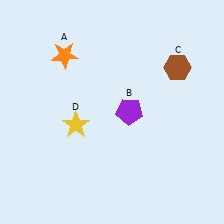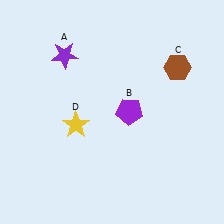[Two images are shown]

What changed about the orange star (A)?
In Image 1, A is orange. In Image 2, it changed to purple.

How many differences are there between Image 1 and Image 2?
There is 1 difference between the two images.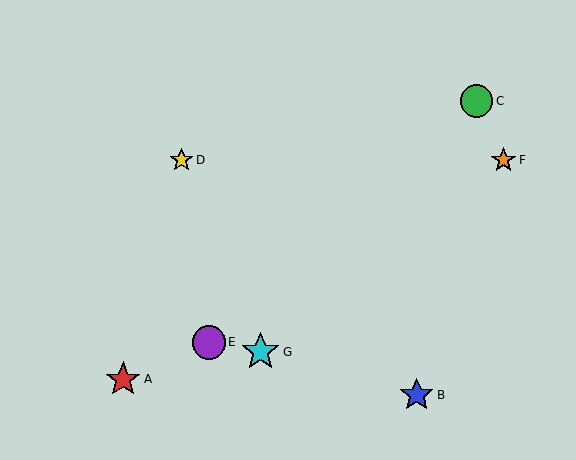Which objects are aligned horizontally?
Objects D, F are aligned horizontally.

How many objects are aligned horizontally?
2 objects (D, F) are aligned horizontally.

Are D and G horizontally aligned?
No, D is at y≈160 and G is at y≈352.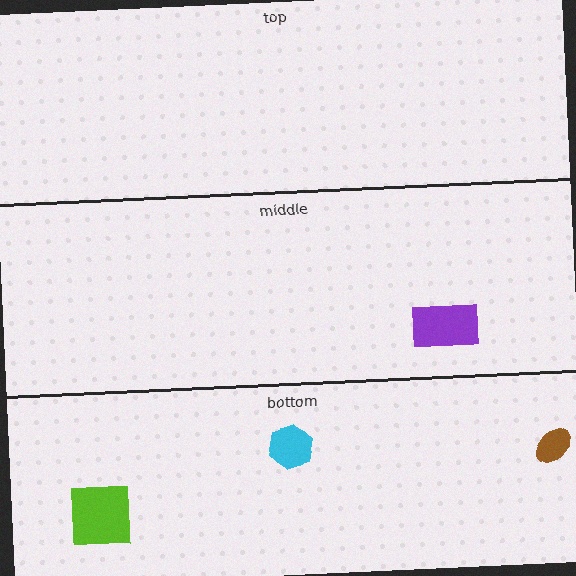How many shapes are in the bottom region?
3.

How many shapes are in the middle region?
1.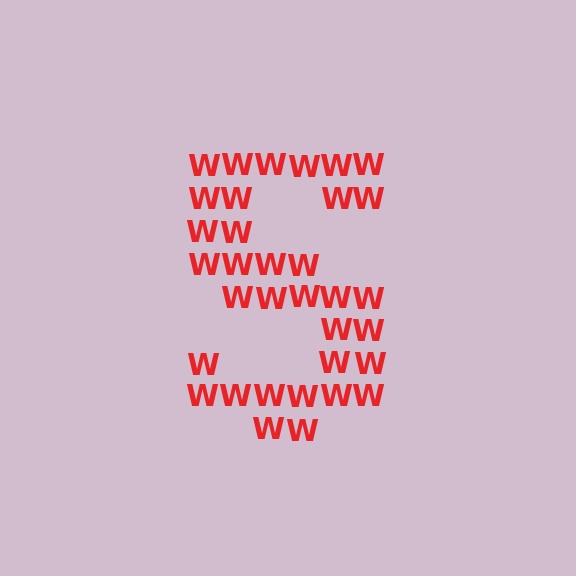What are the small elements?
The small elements are letter W's.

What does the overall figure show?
The overall figure shows the letter S.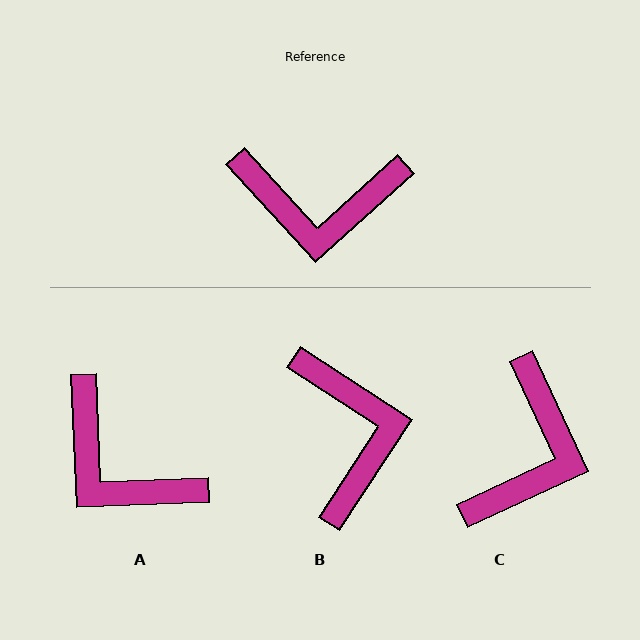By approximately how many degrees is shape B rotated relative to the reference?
Approximately 105 degrees counter-clockwise.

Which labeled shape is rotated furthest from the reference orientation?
B, about 105 degrees away.